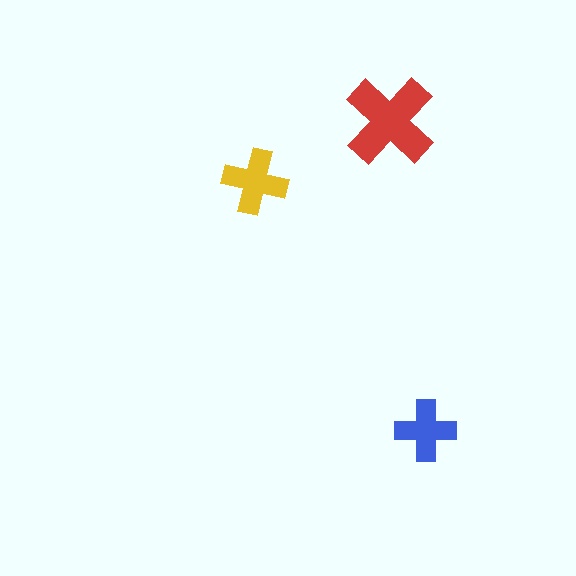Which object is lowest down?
The blue cross is bottommost.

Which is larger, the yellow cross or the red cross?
The red one.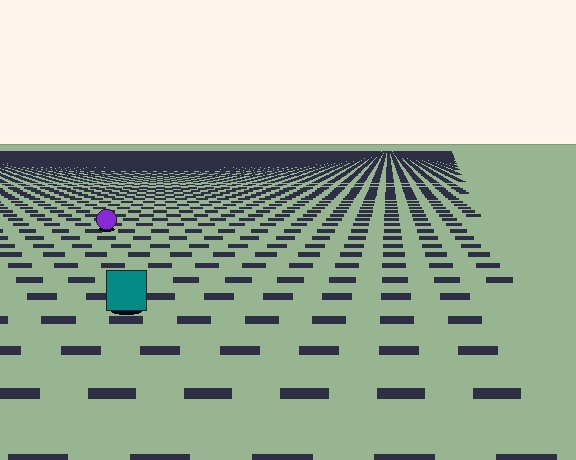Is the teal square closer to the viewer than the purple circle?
Yes. The teal square is closer — you can tell from the texture gradient: the ground texture is coarser near it.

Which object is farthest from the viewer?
The purple circle is farthest from the viewer. It appears smaller and the ground texture around it is denser.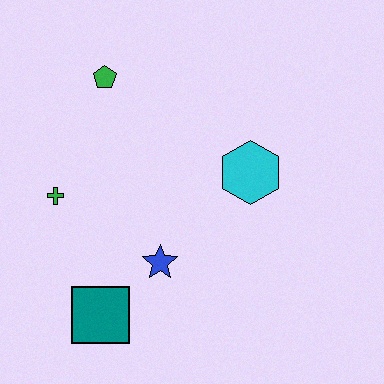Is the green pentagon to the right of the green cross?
Yes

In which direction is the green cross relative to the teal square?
The green cross is above the teal square.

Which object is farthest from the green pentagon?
The teal square is farthest from the green pentagon.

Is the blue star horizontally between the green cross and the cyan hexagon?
Yes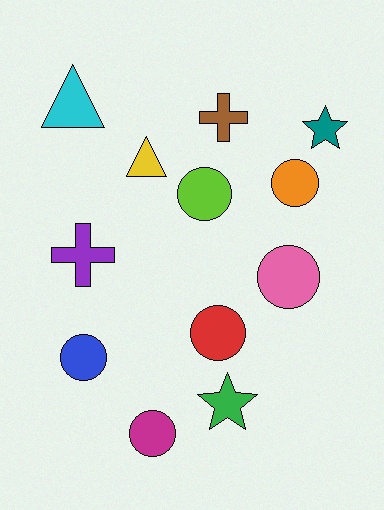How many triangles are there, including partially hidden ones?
There are 2 triangles.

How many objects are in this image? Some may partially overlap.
There are 12 objects.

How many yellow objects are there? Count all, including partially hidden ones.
There is 1 yellow object.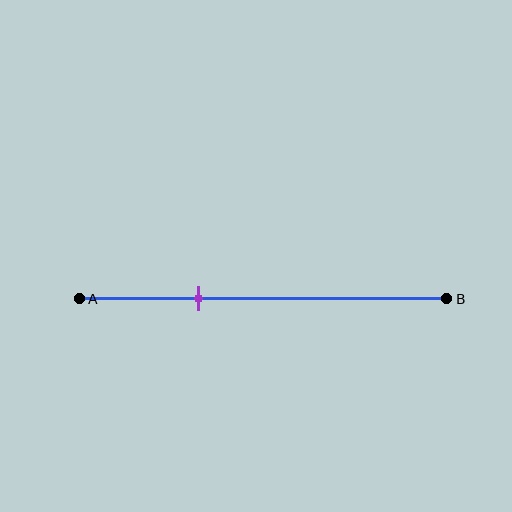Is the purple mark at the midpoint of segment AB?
No, the mark is at about 30% from A, not at the 50% midpoint.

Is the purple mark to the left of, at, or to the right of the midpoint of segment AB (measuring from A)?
The purple mark is to the left of the midpoint of segment AB.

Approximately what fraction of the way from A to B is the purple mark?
The purple mark is approximately 30% of the way from A to B.